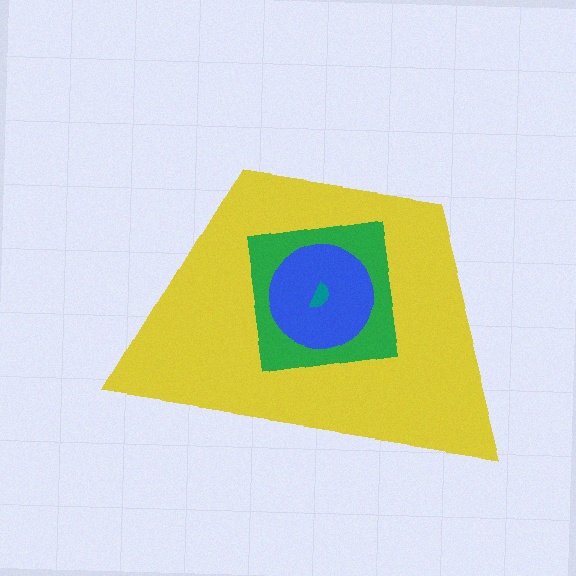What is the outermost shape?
The yellow trapezoid.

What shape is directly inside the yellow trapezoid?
The green square.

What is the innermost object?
The teal semicircle.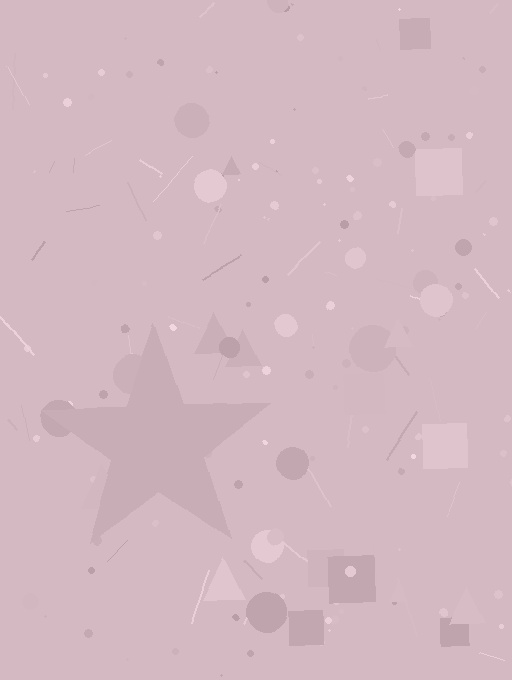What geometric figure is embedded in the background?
A star is embedded in the background.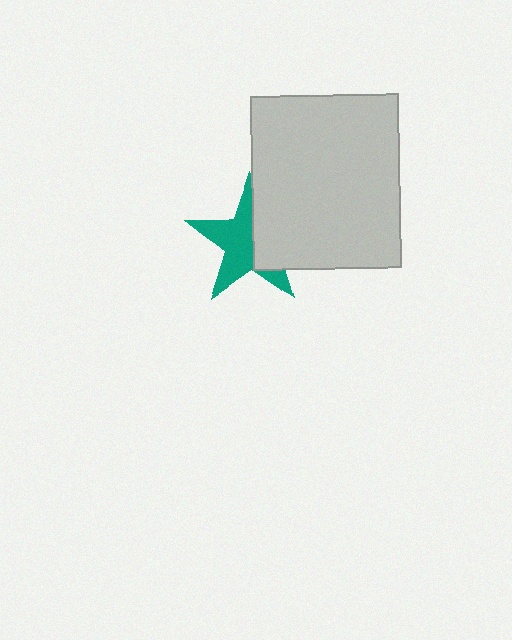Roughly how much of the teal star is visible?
About half of it is visible (roughly 58%).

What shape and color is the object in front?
The object in front is a light gray rectangle.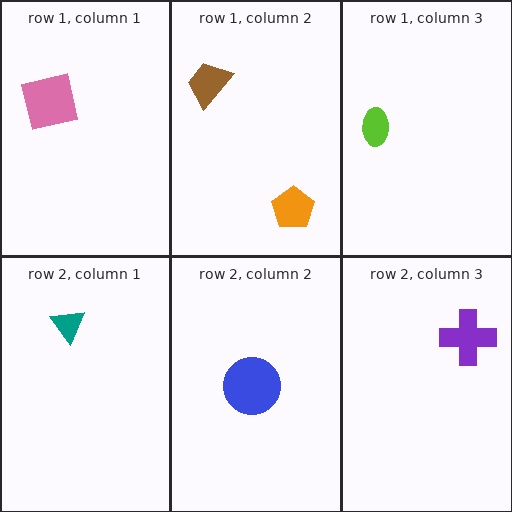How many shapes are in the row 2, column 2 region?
1.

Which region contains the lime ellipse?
The row 1, column 3 region.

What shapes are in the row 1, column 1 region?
The pink square.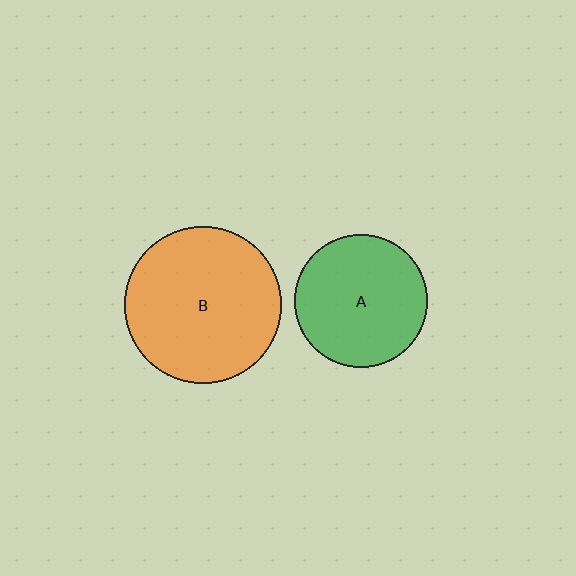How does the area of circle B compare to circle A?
Approximately 1.4 times.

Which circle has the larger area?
Circle B (orange).